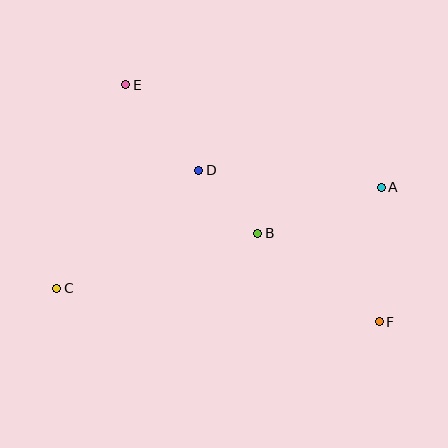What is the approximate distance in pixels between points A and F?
The distance between A and F is approximately 134 pixels.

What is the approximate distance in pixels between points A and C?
The distance between A and C is approximately 339 pixels.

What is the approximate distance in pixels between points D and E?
The distance between D and E is approximately 112 pixels.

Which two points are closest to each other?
Points B and D are closest to each other.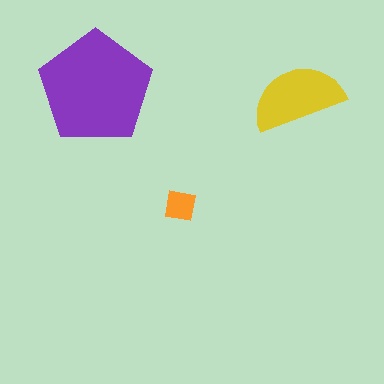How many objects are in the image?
There are 3 objects in the image.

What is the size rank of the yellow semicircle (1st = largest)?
2nd.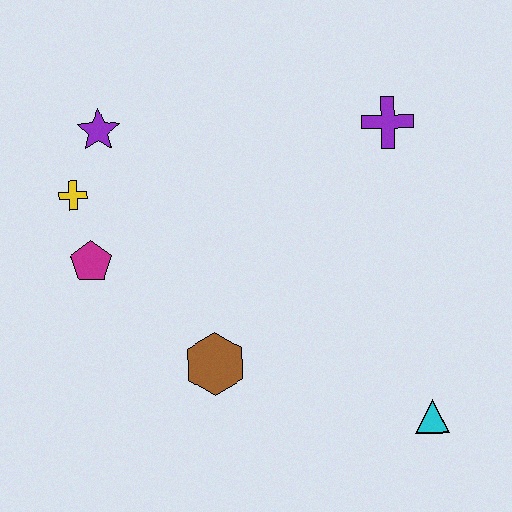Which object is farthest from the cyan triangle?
The purple star is farthest from the cyan triangle.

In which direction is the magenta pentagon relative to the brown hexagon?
The magenta pentagon is to the left of the brown hexagon.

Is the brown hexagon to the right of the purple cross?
No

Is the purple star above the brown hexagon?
Yes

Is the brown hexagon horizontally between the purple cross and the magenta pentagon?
Yes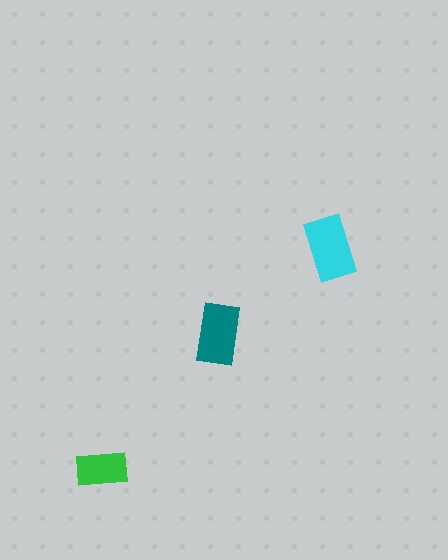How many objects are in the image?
There are 3 objects in the image.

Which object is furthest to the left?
The green rectangle is leftmost.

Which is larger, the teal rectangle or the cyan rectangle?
The cyan one.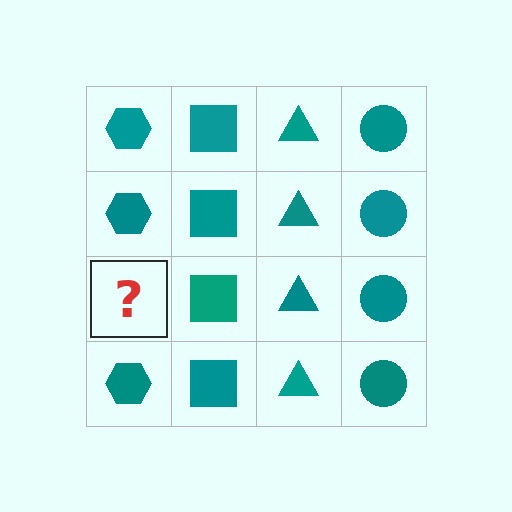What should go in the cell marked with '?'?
The missing cell should contain a teal hexagon.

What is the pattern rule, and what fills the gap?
The rule is that each column has a consistent shape. The gap should be filled with a teal hexagon.